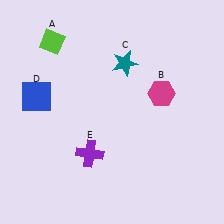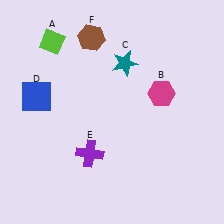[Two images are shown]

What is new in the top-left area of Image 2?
A brown hexagon (F) was added in the top-left area of Image 2.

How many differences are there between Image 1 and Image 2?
There is 1 difference between the two images.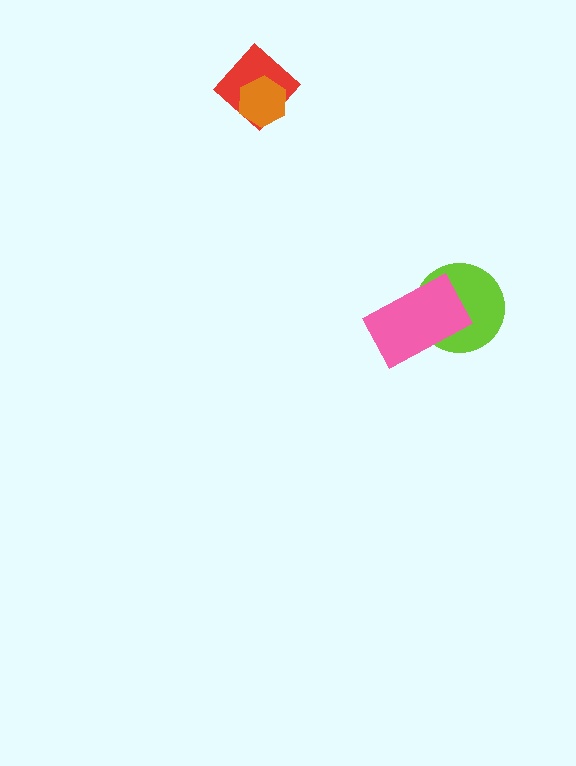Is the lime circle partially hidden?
Yes, it is partially covered by another shape.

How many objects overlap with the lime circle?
1 object overlaps with the lime circle.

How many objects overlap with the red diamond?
1 object overlaps with the red diamond.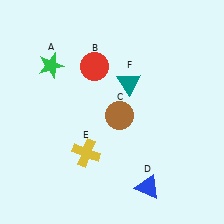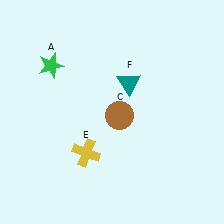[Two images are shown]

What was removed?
The blue triangle (D), the red circle (B) were removed in Image 2.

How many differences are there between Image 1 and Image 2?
There are 2 differences between the two images.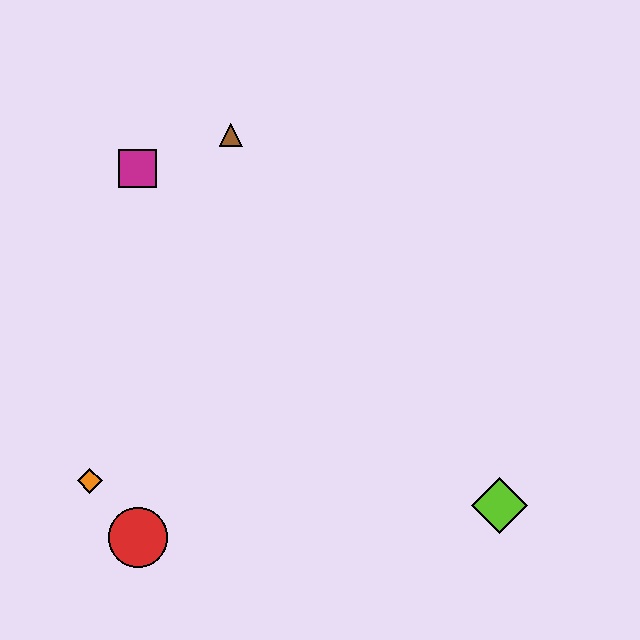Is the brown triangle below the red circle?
No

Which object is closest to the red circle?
The orange diamond is closest to the red circle.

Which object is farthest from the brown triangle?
The lime diamond is farthest from the brown triangle.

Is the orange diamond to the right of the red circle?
No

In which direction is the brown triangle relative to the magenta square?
The brown triangle is to the right of the magenta square.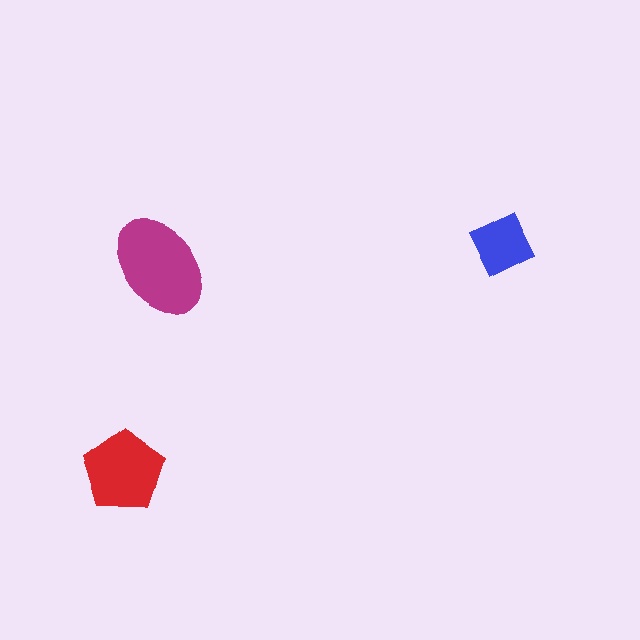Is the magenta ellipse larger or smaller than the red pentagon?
Larger.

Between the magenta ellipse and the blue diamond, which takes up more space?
The magenta ellipse.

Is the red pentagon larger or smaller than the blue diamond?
Larger.